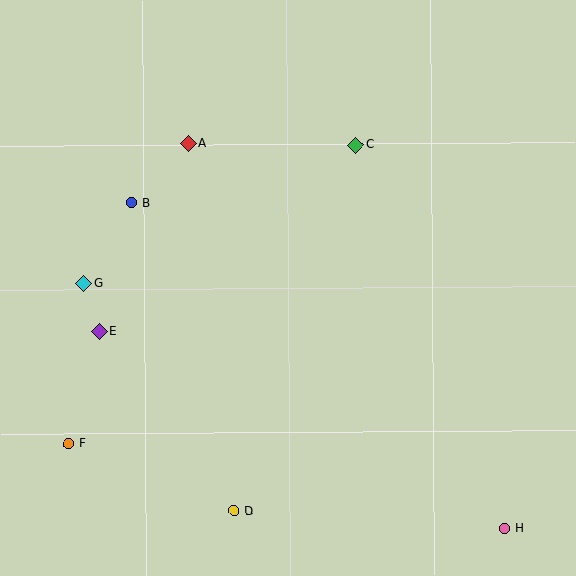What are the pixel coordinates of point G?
Point G is at (84, 284).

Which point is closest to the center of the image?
Point C at (356, 145) is closest to the center.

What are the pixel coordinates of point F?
Point F is at (69, 444).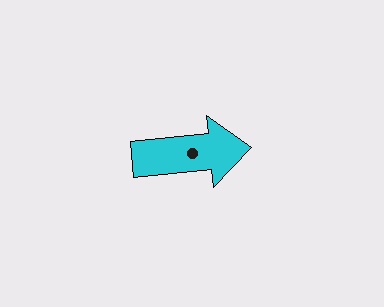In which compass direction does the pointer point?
East.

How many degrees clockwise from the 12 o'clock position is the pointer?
Approximately 85 degrees.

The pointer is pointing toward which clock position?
Roughly 3 o'clock.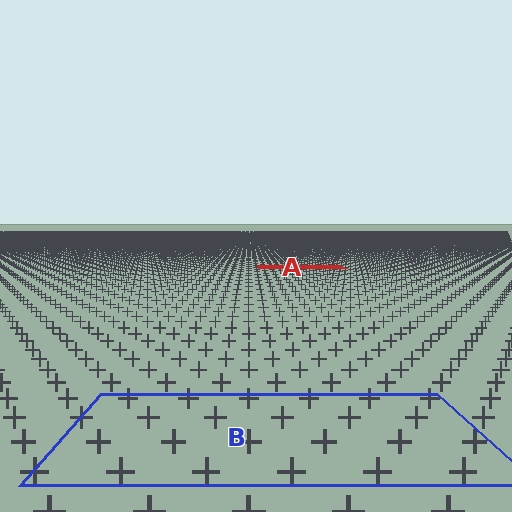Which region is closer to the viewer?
Region B is closer. The texture elements there are larger and more spread out.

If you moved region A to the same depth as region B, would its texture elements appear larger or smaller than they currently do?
They would appear larger. At a closer depth, the same texture elements are projected at a bigger on-screen size.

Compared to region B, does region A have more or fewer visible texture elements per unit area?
Region A has more texture elements per unit area — they are packed more densely because it is farther away.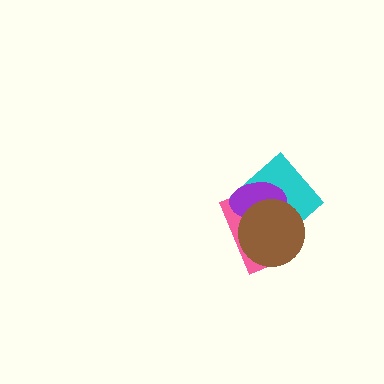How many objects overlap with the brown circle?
3 objects overlap with the brown circle.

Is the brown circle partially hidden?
No, no other shape covers it.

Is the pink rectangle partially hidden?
Yes, it is partially covered by another shape.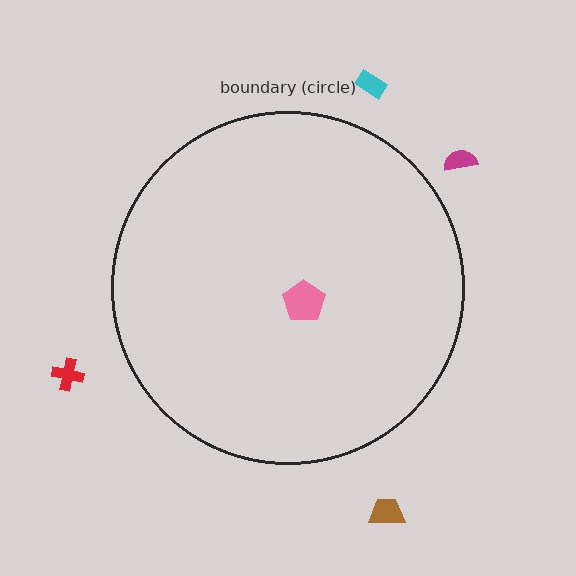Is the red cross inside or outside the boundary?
Outside.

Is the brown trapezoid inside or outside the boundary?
Outside.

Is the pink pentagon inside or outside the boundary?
Inside.